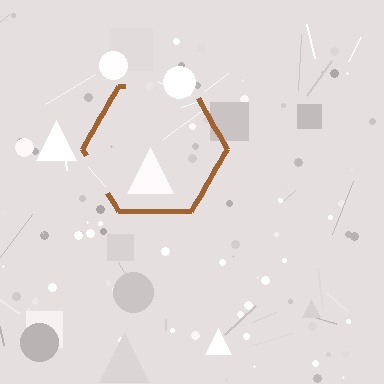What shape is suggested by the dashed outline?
The dashed outline suggests a hexagon.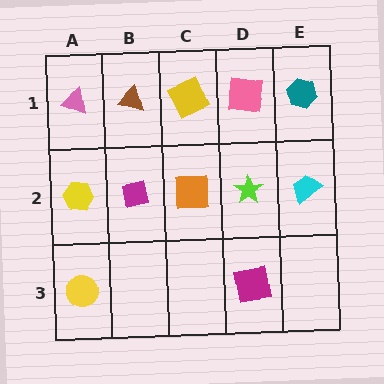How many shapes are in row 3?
2 shapes.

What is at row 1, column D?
A pink square.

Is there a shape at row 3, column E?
No, that cell is empty.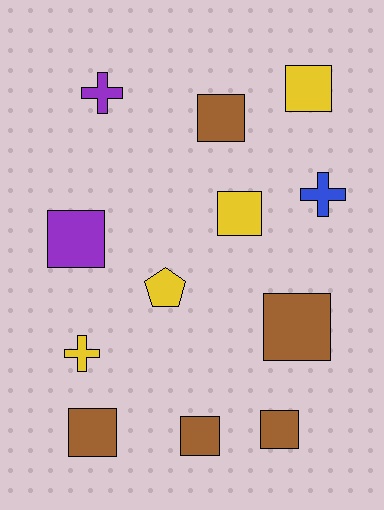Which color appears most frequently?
Brown, with 5 objects.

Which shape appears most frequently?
Square, with 8 objects.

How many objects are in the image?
There are 12 objects.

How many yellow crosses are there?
There is 1 yellow cross.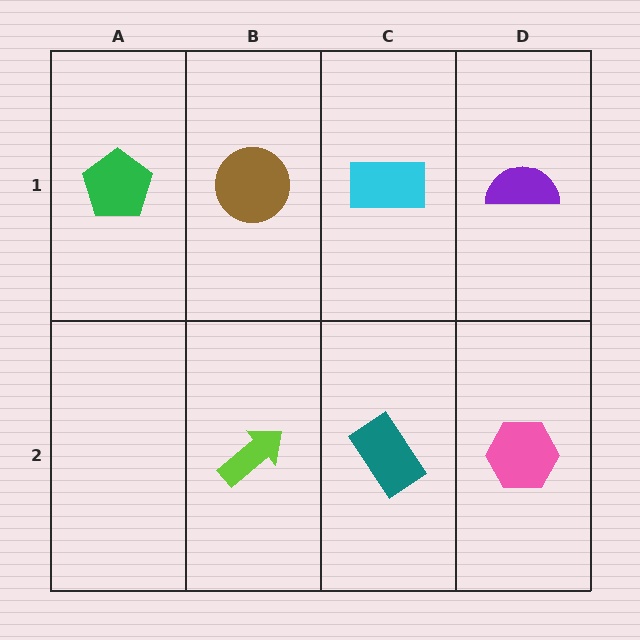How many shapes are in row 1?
4 shapes.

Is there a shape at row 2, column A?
No, that cell is empty.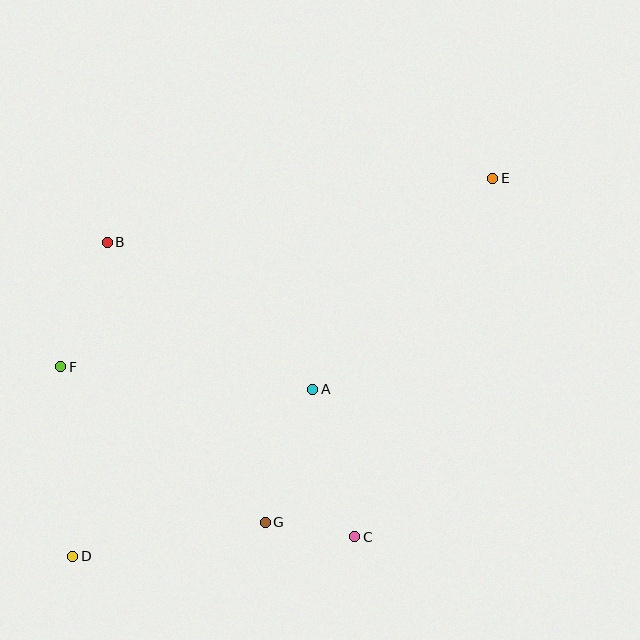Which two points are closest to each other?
Points C and G are closest to each other.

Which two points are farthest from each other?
Points D and E are farthest from each other.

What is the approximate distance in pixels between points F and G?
The distance between F and G is approximately 256 pixels.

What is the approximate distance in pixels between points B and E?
The distance between B and E is approximately 391 pixels.